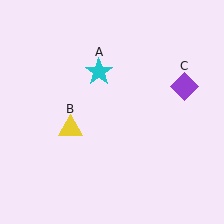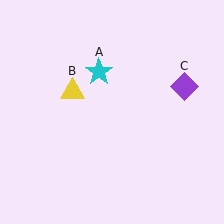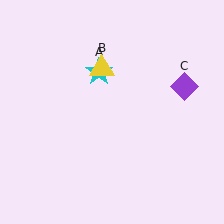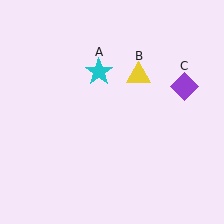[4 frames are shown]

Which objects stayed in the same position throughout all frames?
Cyan star (object A) and purple diamond (object C) remained stationary.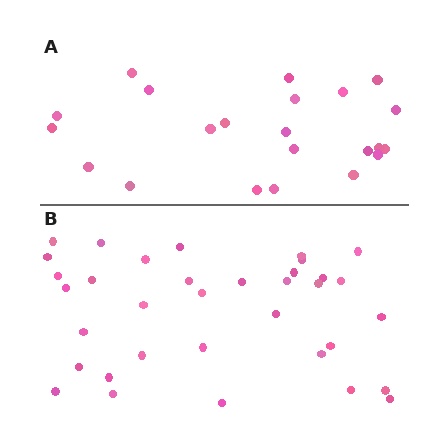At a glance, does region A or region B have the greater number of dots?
Region B (the bottom region) has more dots.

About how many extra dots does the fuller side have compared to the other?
Region B has approximately 15 more dots than region A.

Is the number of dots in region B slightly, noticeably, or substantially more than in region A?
Region B has substantially more. The ratio is roughly 1.6 to 1.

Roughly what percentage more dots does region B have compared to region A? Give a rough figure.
About 60% more.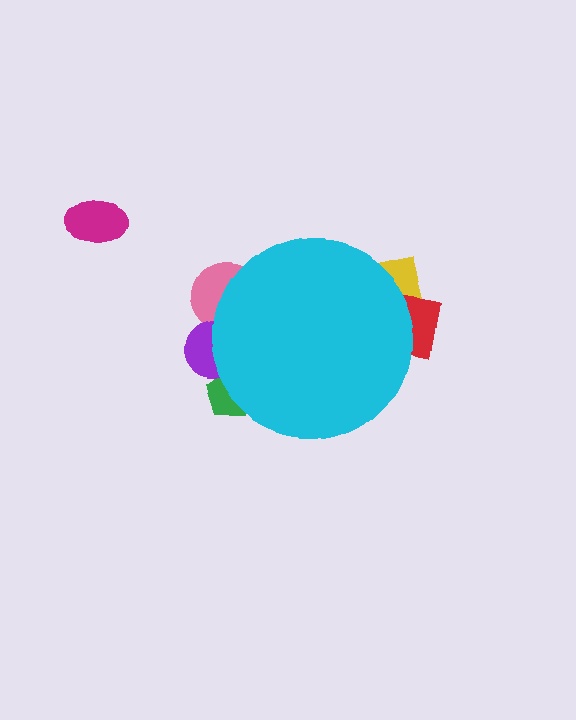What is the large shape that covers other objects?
A cyan circle.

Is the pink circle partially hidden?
Yes, the pink circle is partially hidden behind the cyan circle.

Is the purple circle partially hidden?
Yes, the purple circle is partially hidden behind the cyan circle.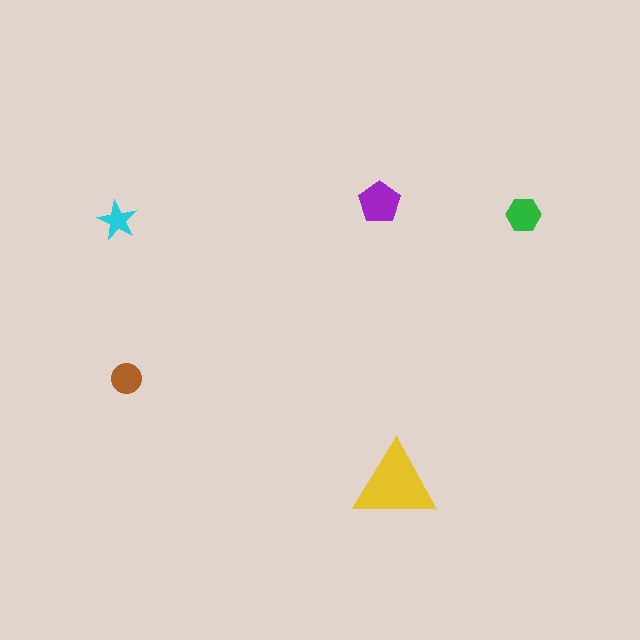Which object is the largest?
The yellow triangle.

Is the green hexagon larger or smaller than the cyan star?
Larger.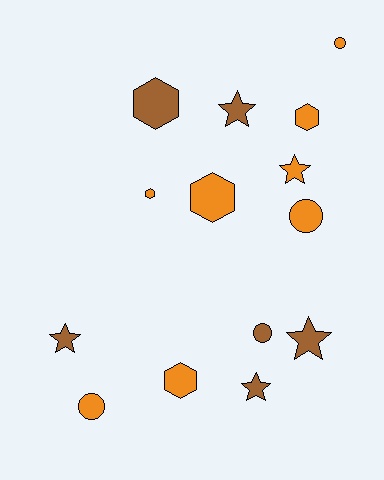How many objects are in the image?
There are 14 objects.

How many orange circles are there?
There are 3 orange circles.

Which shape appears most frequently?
Hexagon, with 5 objects.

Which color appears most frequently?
Orange, with 8 objects.